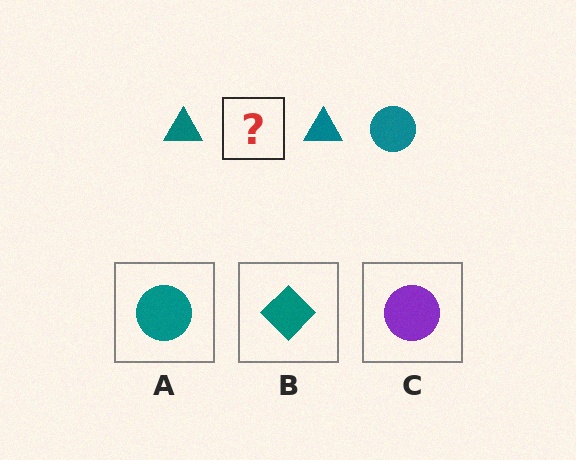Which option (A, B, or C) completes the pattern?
A.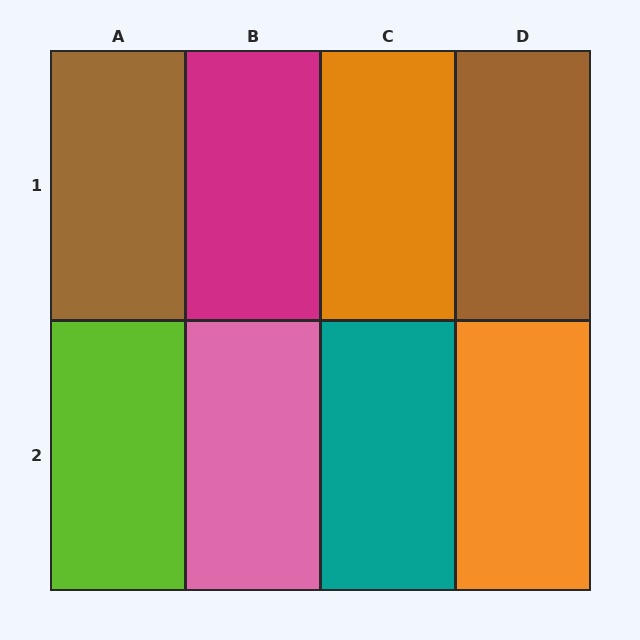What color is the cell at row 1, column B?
Magenta.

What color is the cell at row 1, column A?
Brown.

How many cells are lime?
1 cell is lime.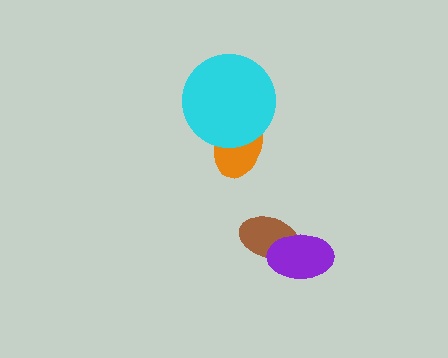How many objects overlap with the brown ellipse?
1 object overlaps with the brown ellipse.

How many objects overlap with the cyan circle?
1 object overlaps with the cyan circle.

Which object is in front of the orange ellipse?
The cyan circle is in front of the orange ellipse.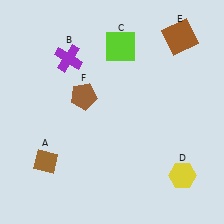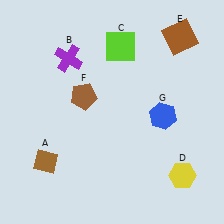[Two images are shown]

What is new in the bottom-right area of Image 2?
A blue hexagon (G) was added in the bottom-right area of Image 2.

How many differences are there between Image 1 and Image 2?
There is 1 difference between the two images.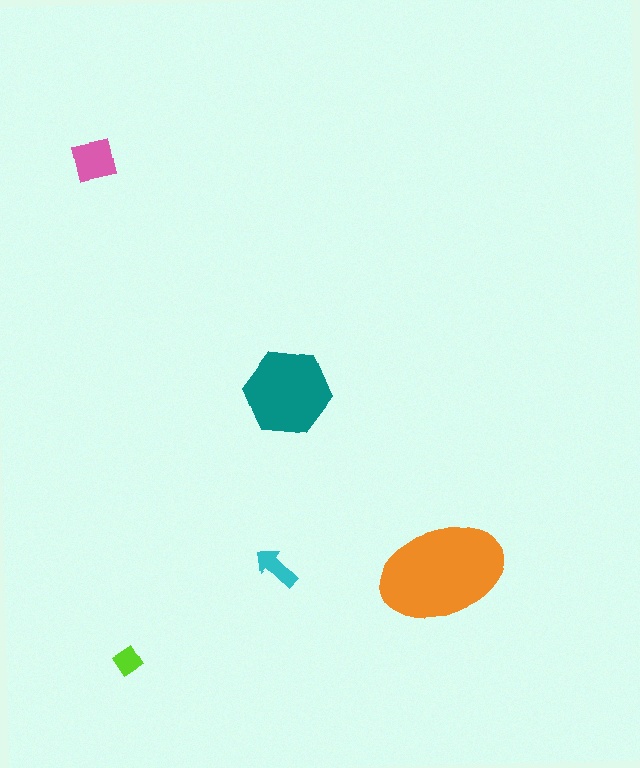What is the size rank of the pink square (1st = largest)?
3rd.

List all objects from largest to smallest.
The orange ellipse, the teal hexagon, the pink square, the cyan arrow, the lime diamond.